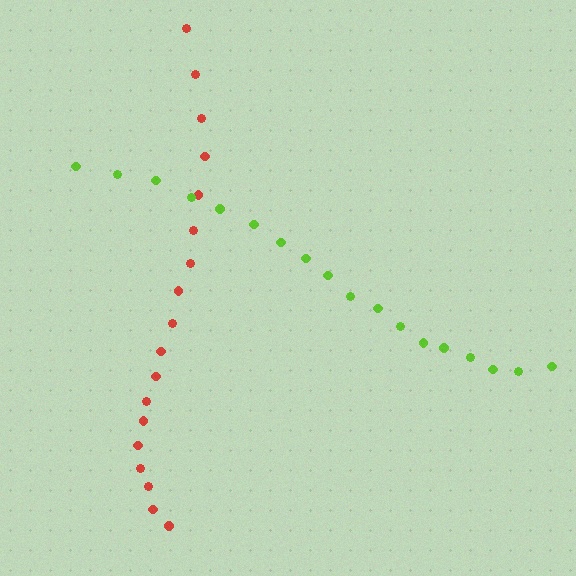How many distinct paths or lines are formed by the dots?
There are 2 distinct paths.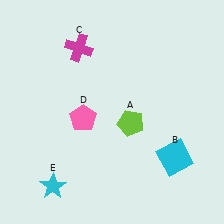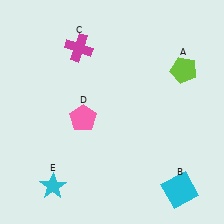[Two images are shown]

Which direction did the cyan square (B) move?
The cyan square (B) moved down.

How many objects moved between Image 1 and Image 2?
2 objects moved between the two images.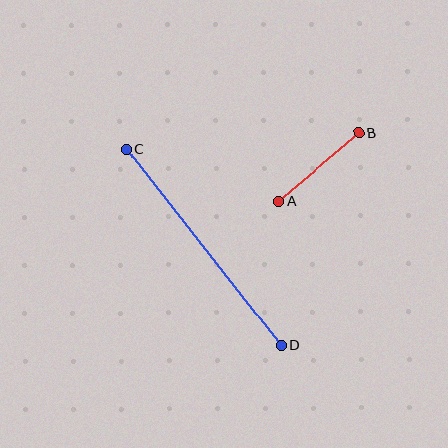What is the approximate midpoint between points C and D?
The midpoint is at approximately (203, 247) pixels.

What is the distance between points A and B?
The distance is approximately 105 pixels.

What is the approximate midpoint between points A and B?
The midpoint is at approximately (319, 167) pixels.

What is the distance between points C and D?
The distance is approximately 250 pixels.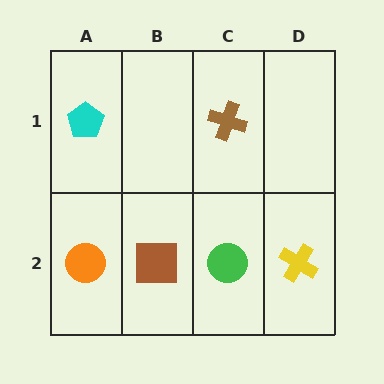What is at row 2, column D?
A yellow cross.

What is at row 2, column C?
A green circle.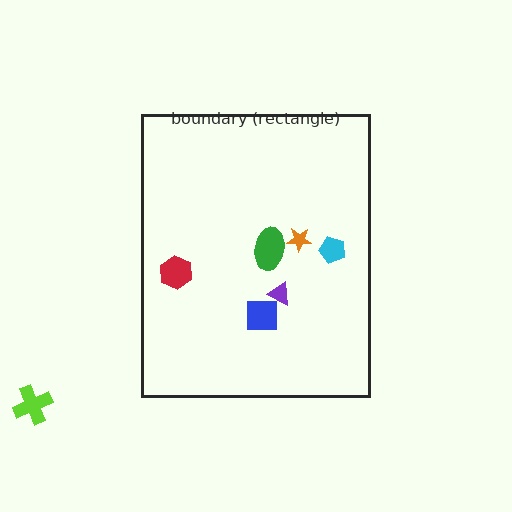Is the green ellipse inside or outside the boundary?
Inside.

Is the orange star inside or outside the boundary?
Inside.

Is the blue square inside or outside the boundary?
Inside.